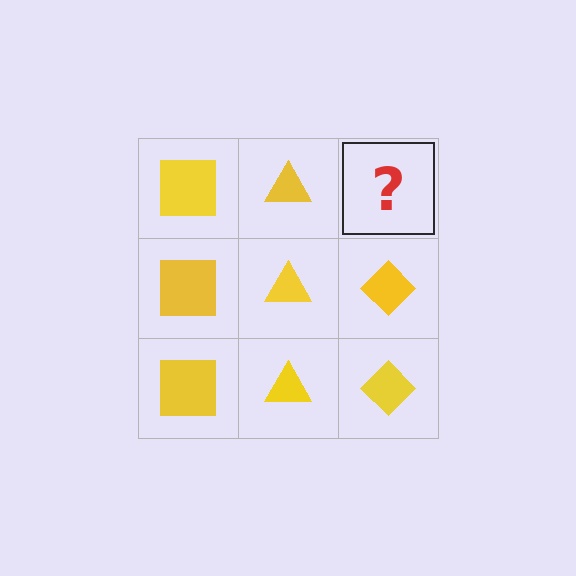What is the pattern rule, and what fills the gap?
The rule is that each column has a consistent shape. The gap should be filled with a yellow diamond.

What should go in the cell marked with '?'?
The missing cell should contain a yellow diamond.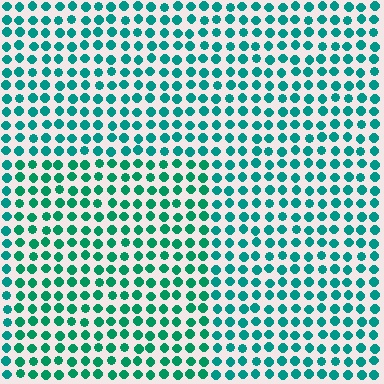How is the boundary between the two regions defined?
The boundary is defined purely by a slight shift in hue (about 17 degrees). Spacing, size, and orientation are identical on both sides.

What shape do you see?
I see a rectangle.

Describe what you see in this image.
The image is filled with small teal elements in a uniform arrangement. A rectangle-shaped region is visible where the elements are tinted to a slightly different hue, forming a subtle color boundary.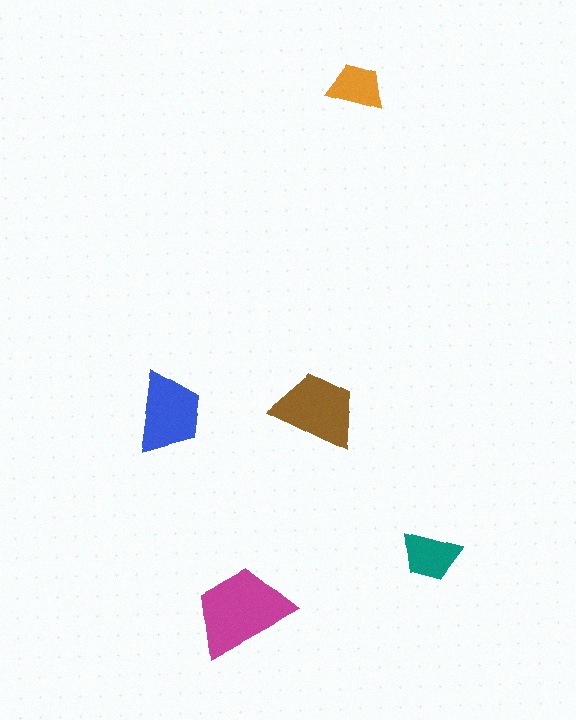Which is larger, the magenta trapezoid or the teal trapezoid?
The magenta one.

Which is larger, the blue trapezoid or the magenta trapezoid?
The magenta one.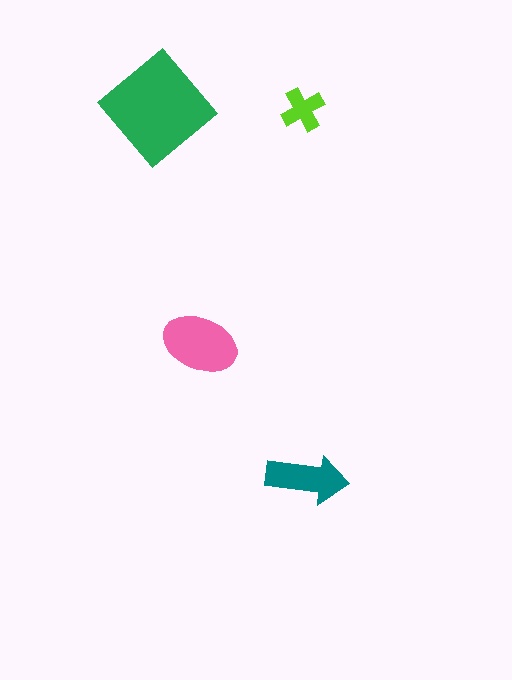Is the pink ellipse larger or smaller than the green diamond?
Smaller.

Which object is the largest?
The green diamond.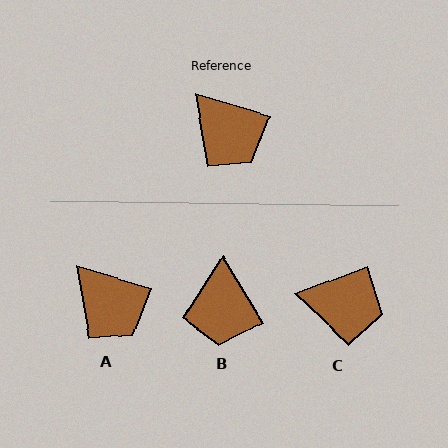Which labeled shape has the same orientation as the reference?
A.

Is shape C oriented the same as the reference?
No, it is off by about 38 degrees.